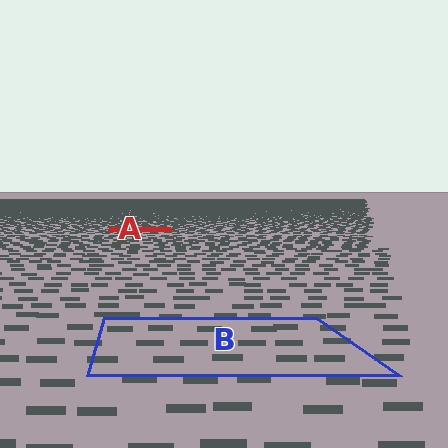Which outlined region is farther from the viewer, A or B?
Region A is farther from the viewer — the texture elements inside it appear smaller and more densely packed.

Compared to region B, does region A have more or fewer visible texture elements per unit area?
Region A has more texture elements per unit area — they are packed more densely because it is farther away.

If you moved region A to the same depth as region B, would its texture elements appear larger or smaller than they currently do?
They would appear larger. At a closer depth, the same texture elements are projected at a bigger on-screen size.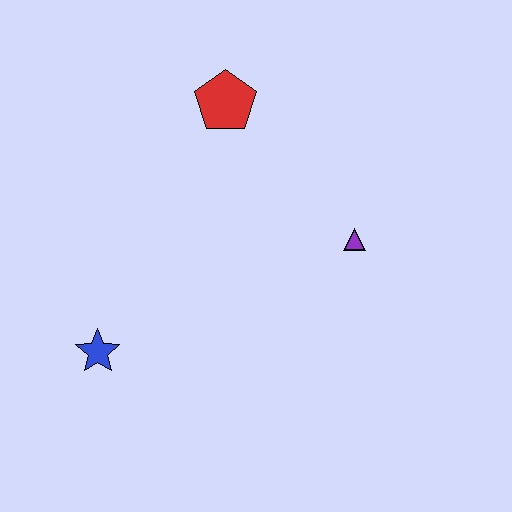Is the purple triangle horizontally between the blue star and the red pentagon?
No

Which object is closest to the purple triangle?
The red pentagon is closest to the purple triangle.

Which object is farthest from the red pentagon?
The blue star is farthest from the red pentagon.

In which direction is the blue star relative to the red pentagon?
The blue star is below the red pentagon.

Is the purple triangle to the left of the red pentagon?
No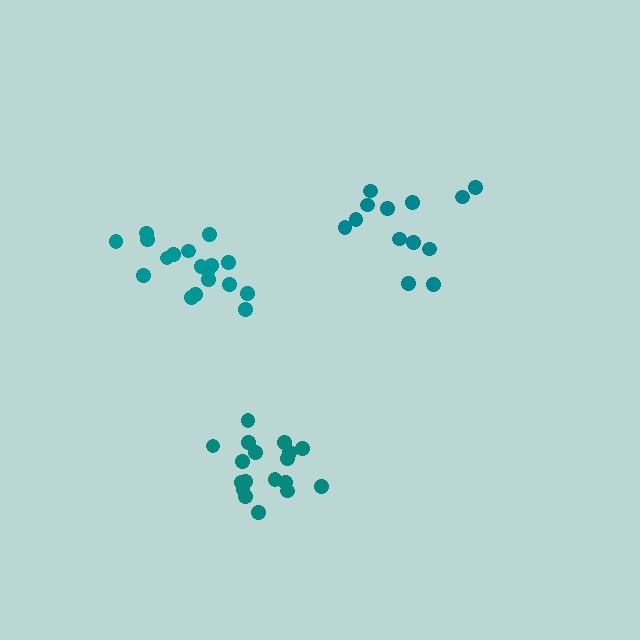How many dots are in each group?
Group 1: 13 dots, Group 2: 18 dots, Group 3: 18 dots (49 total).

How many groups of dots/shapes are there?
There are 3 groups.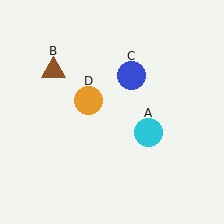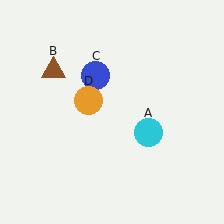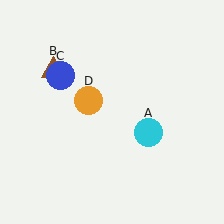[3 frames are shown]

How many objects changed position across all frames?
1 object changed position: blue circle (object C).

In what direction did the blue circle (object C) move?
The blue circle (object C) moved left.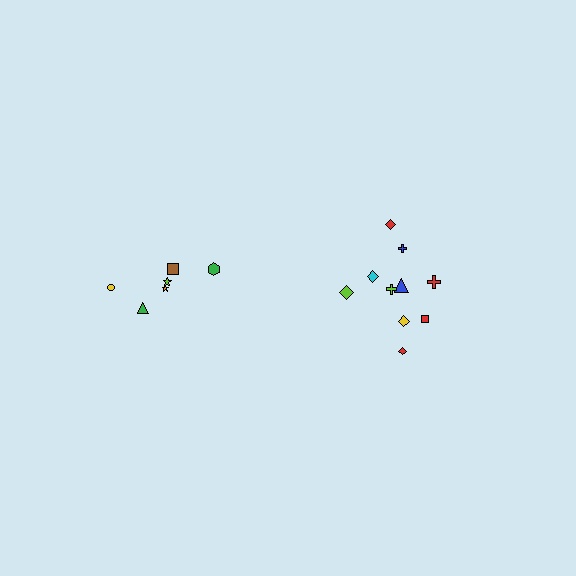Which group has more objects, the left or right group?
The right group.